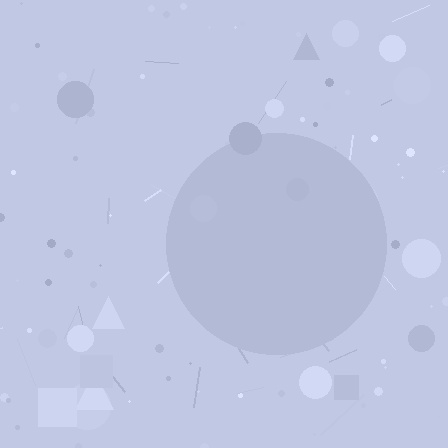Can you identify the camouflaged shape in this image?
The camouflaged shape is a circle.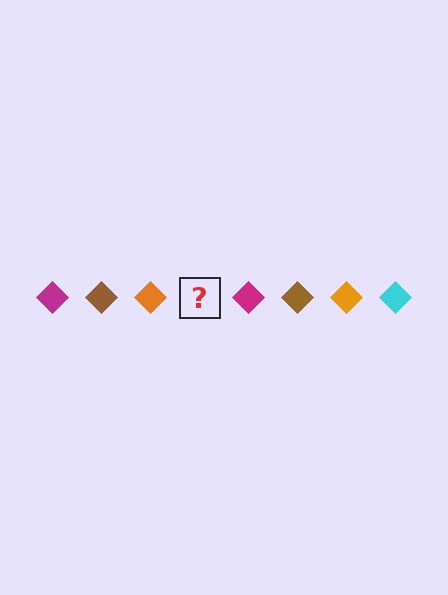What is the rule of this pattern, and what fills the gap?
The rule is that the pattern cycles through magenta, brown, orange, cyan diamonds. The gap should be filled with a cyan diamond.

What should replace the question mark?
The question mark should be replaced with a cyan diamond.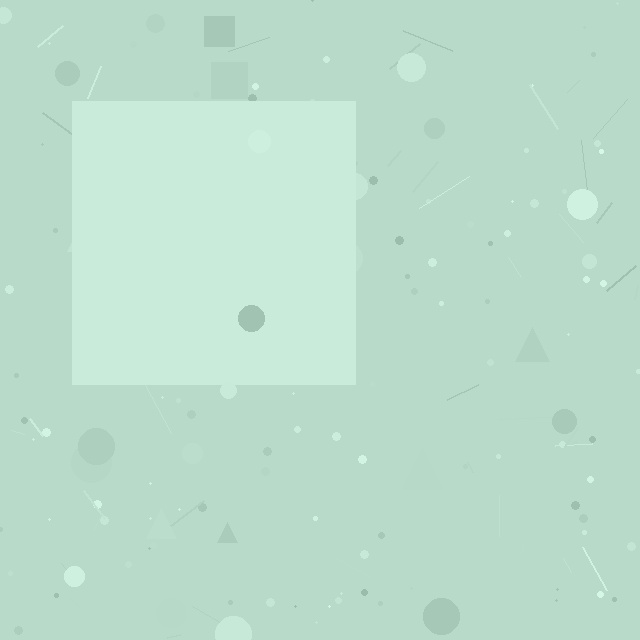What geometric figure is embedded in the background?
A square is embedded in the background.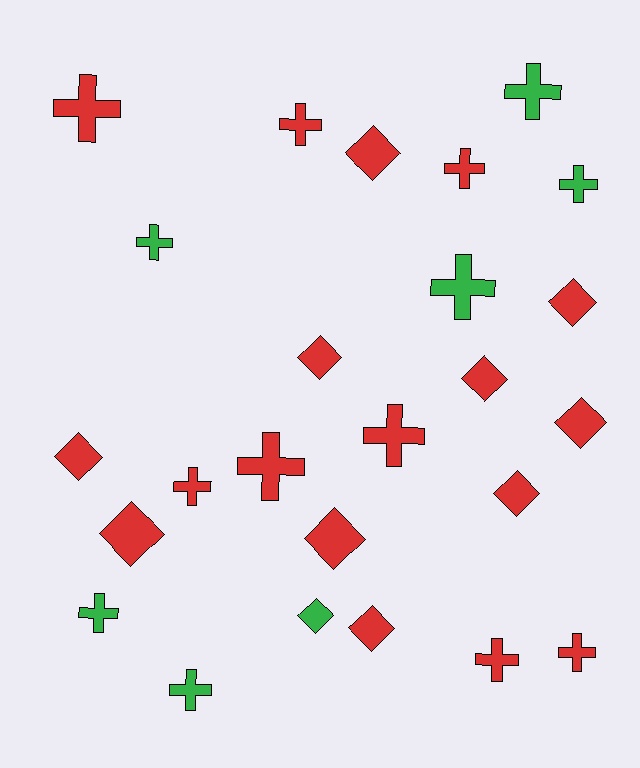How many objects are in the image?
There are 25 objects.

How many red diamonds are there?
There are 10 red diamonds.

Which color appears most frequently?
Red, with 18 objects.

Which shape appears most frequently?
Cross, with 14 objects.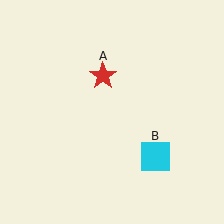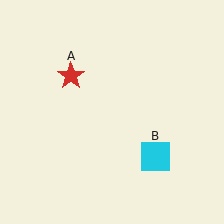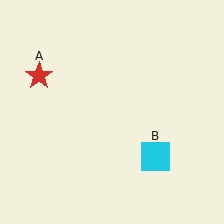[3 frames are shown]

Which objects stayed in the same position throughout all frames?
Cyan square (object B) remained stationary.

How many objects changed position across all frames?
1 object changed position: red star (object A).